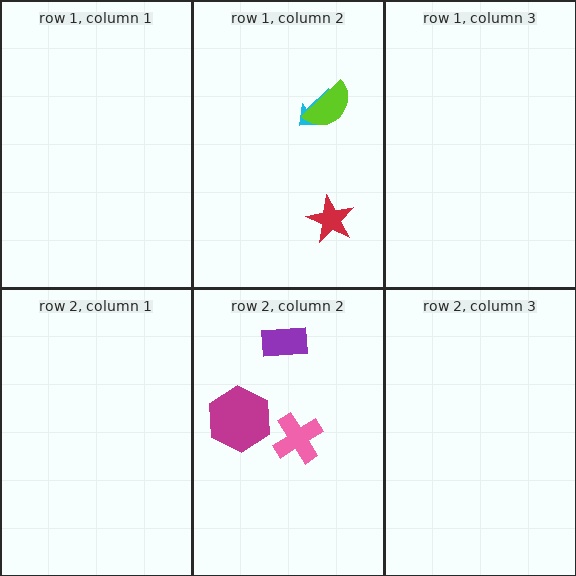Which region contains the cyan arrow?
The row 1, column 2 region.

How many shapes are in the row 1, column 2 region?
3.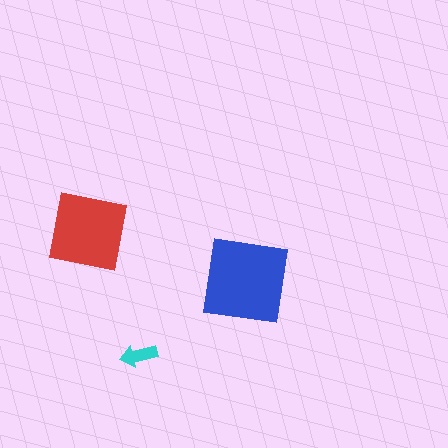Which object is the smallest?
The cyan arrow.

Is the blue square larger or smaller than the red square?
Larger.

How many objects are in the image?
There are 3 objects in the image.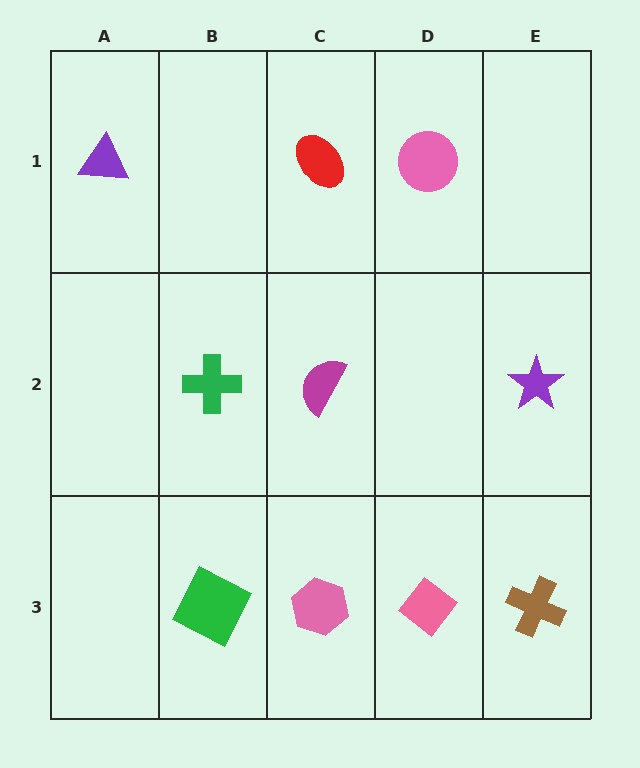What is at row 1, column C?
A red ellipse.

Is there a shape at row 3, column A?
No, that cell is empty.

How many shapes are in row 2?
3 shapes.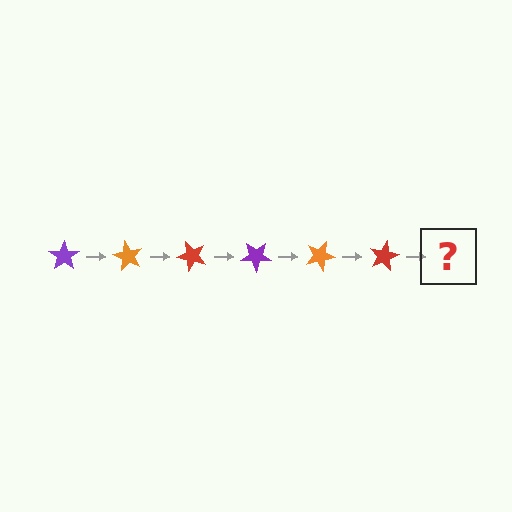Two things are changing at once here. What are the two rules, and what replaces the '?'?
The two rules are that it rotates 60 degrees each step and the color cycles through purple, orange, and red. The '?' should be a purple star, rotated 360 degrees from the start.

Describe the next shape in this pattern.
It should be a purple star, rotated 360 degrees from the start.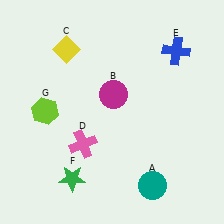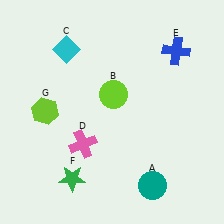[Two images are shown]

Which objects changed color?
B changed from magenta to lime. C changed from yellow to cyan.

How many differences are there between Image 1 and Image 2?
There are 2 differences between the two images.